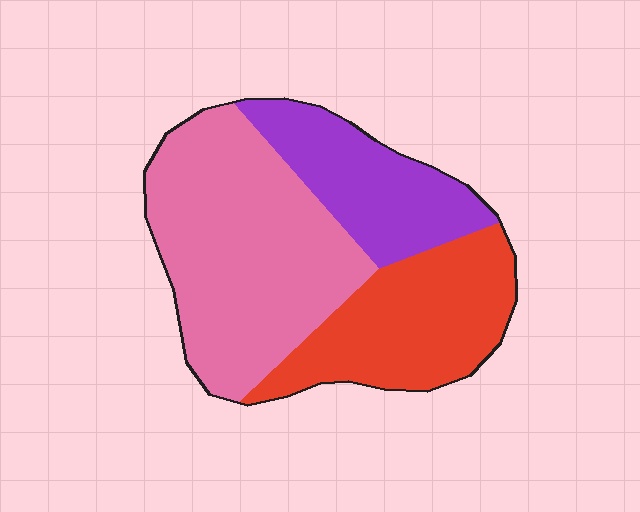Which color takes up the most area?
Pink, at roughly 50%.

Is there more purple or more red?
Red.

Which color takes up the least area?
Purple, at roughly 25%.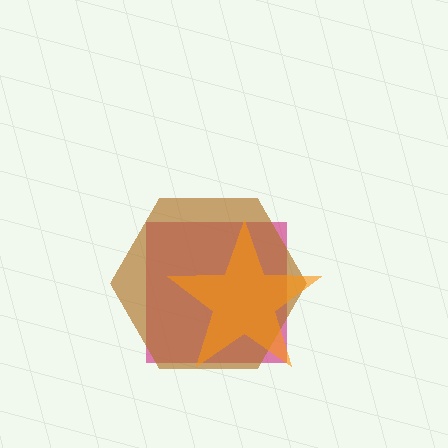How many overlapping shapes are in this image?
There are 3 overlapping shapes in the image.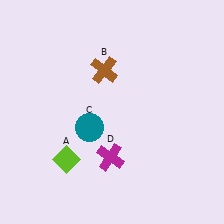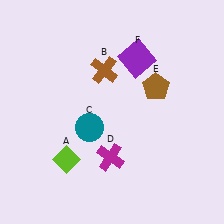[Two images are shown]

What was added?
A brown pentagon (E), a purple square (F) were added in Image 2.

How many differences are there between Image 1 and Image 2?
There are 2 differences between the two images.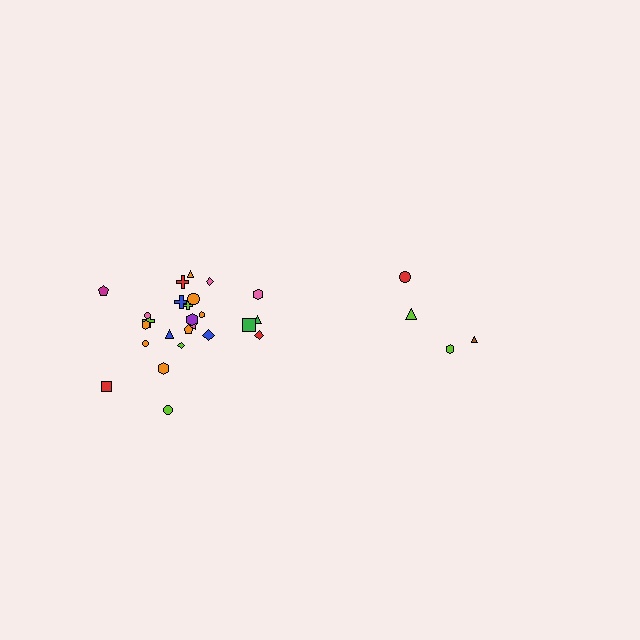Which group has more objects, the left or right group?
The left group.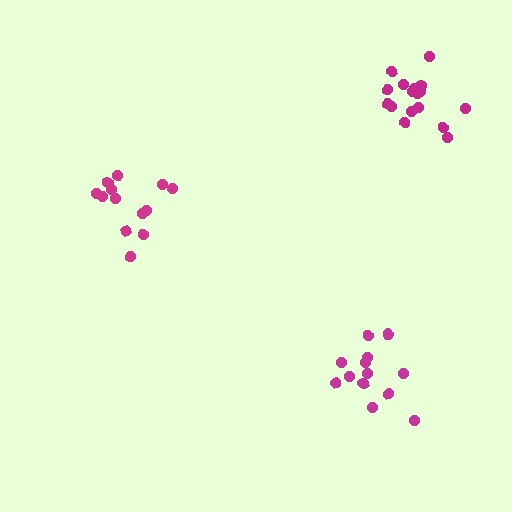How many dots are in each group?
Group 1: 17 dots, Group 2: 13 dots, Group 3: 13 dots (43 total).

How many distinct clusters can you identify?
There are 3 distinct clusters.